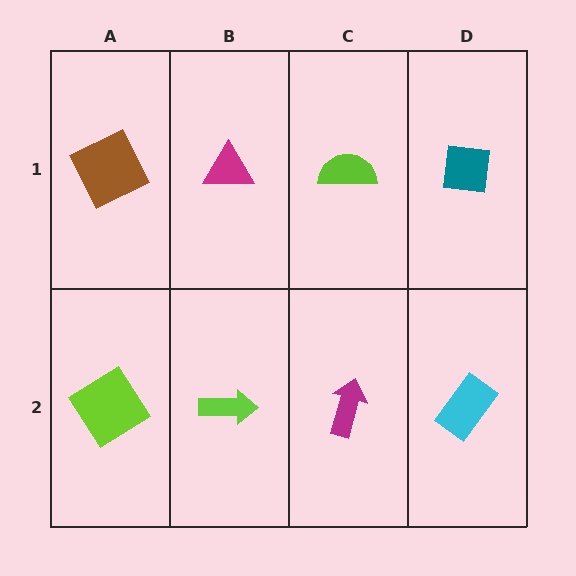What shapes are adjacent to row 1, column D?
A cyan rectangle (row 2, column D), a lime semicircle (row 1, column C).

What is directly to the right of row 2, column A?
A lime arrow.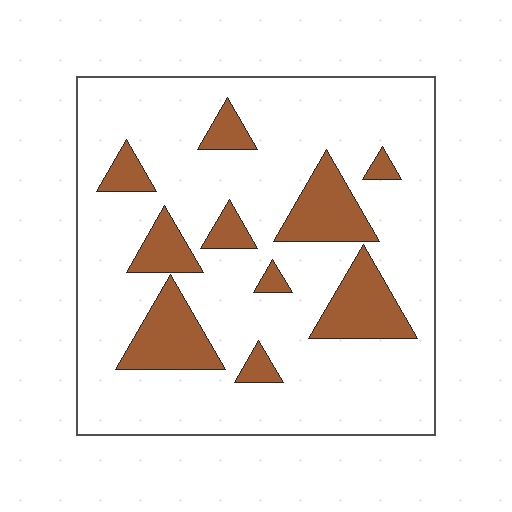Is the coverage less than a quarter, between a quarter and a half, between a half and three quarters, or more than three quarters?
Less than a quarter.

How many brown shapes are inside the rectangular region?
10.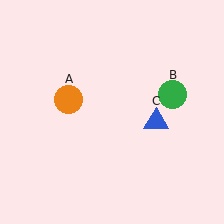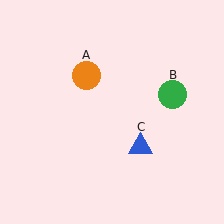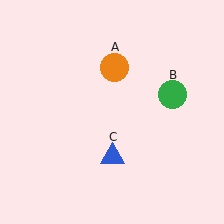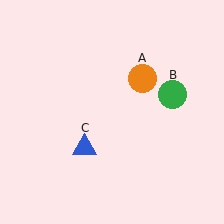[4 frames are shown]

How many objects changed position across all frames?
2 objects changed position: orange circle (object A), blue triangle (object C).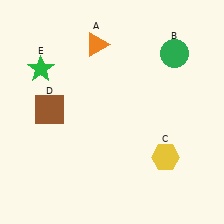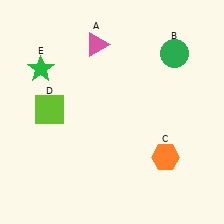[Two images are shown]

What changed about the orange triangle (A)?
In Image 1, A is orange. In Image 2, it changed to pink.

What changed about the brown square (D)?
In Image 1, D is brown. In Image 2, it changed to lime.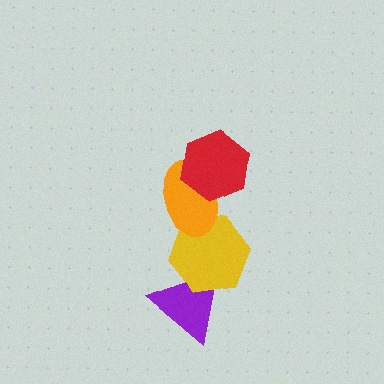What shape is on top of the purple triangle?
The yellow hexagon is on top of the purple triangle.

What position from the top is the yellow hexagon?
The yellow hexagon is 3rd from the top.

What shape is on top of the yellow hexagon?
The orange ellipse is on top of the yellow hexagon.